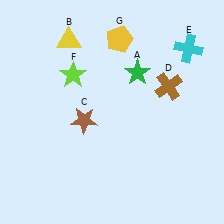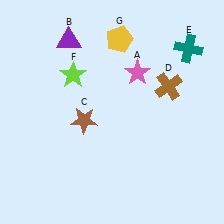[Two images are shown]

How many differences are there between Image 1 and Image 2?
There are 3 differences between the two images.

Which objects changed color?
A changed from green to pink. B changed from yellow to purple. E changed from cyan to teal.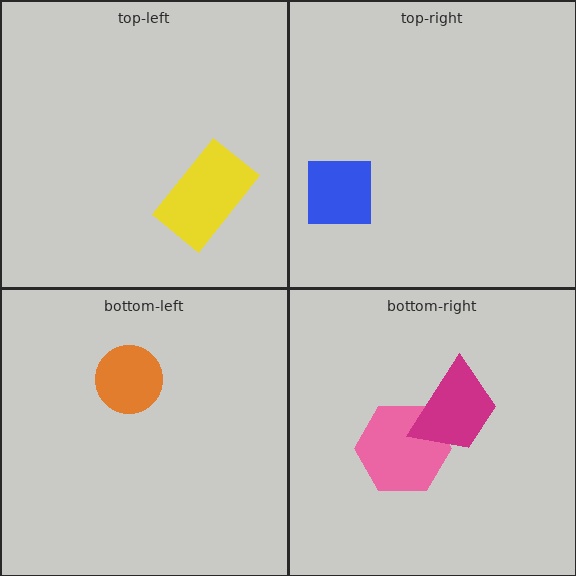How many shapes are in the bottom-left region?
1.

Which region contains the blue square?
The top-right region.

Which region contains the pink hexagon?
The bottom-right region.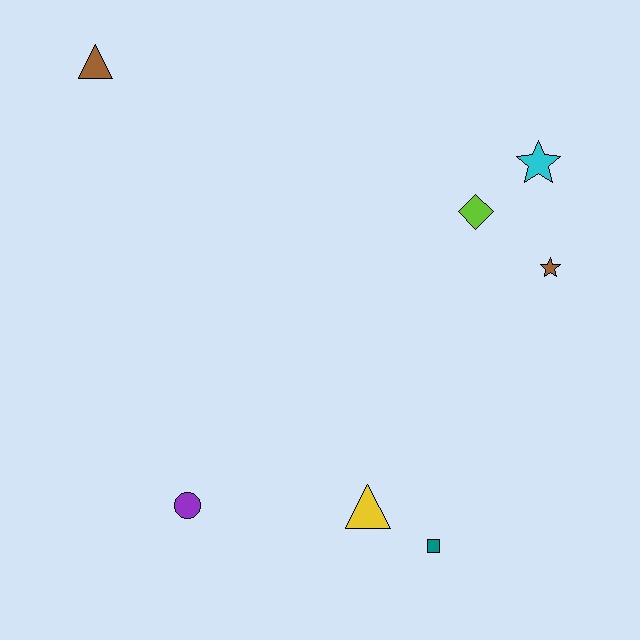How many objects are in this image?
There are 7 objects.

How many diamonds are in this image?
There is 1 diamond.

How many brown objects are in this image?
There are 2 brown objects.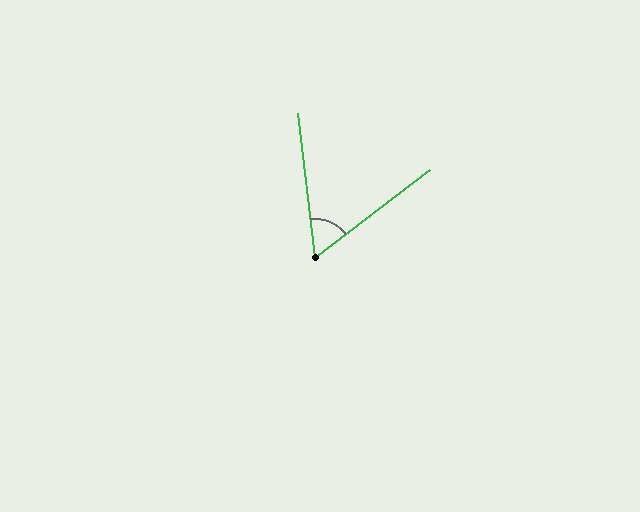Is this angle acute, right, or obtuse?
It is acute.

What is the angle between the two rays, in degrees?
Approximately 59 degrees.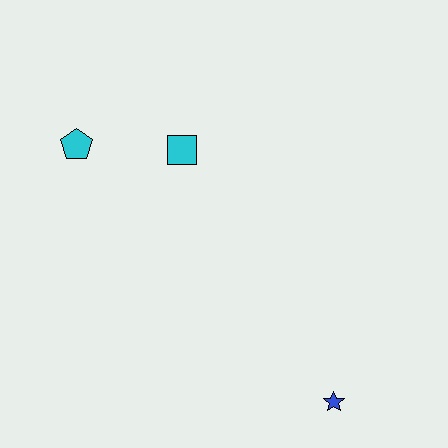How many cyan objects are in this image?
There are 2 cyan objects.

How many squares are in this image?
There is 1 square.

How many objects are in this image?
There are 3 objects.